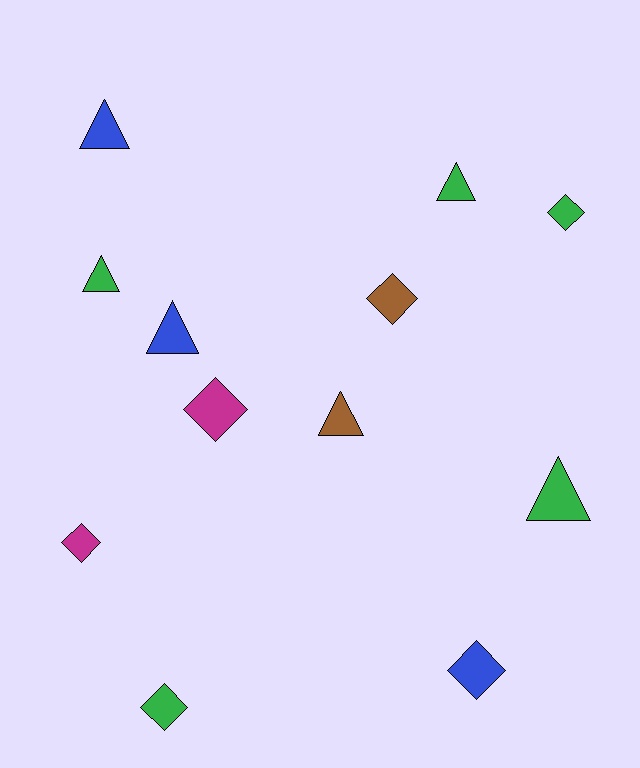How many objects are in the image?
There are 12 objects.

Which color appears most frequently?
Green, with 5 objects.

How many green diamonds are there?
There are 2 green diamonds.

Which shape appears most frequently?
Diamond, with 6 objects.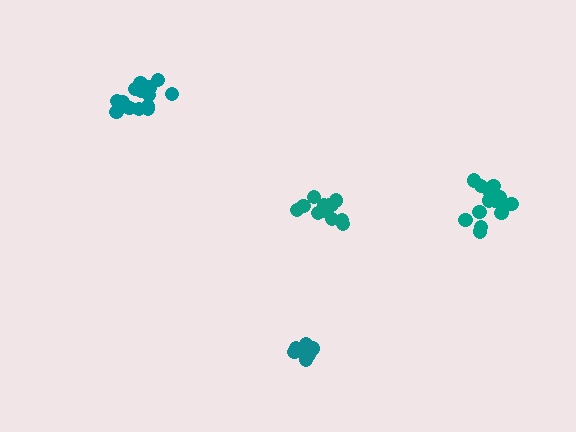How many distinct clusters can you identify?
There are 4 distinct clusters.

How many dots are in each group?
Group 1: 13 dots, Group 2: 16 dots, Group 3: 15 dots, Group 4: 11 dots (55 total).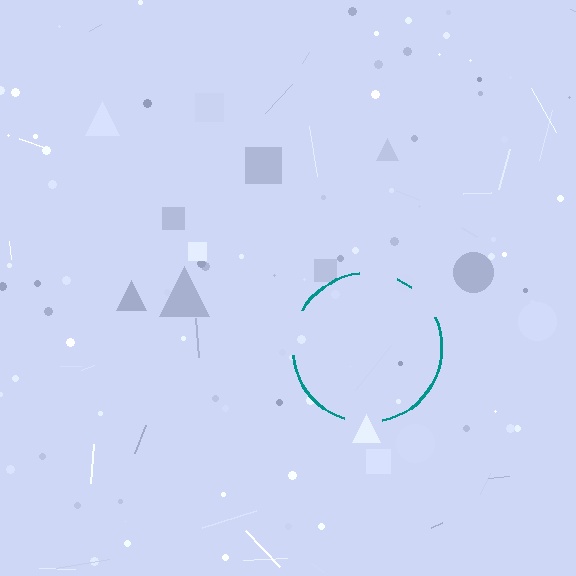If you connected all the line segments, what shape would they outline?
They would outline a circle.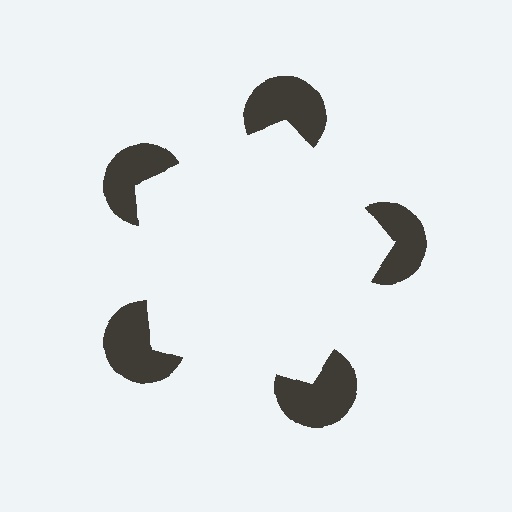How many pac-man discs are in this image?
There are 5 — one at each vertex of the illusory pentagon.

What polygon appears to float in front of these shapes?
An illusory pentagon — its edges are inferred from the aligned wedge cuts in the pac-man discs, not physically drawn.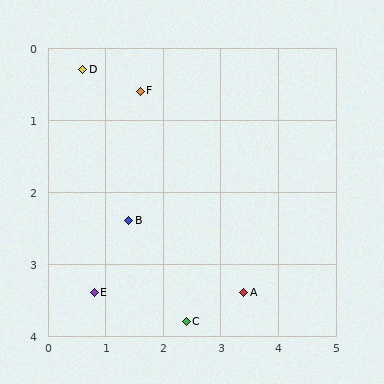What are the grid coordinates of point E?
Point E is at approximately (0.8, 3.4).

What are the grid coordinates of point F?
Point F is at approximately (1.6, 0.6).